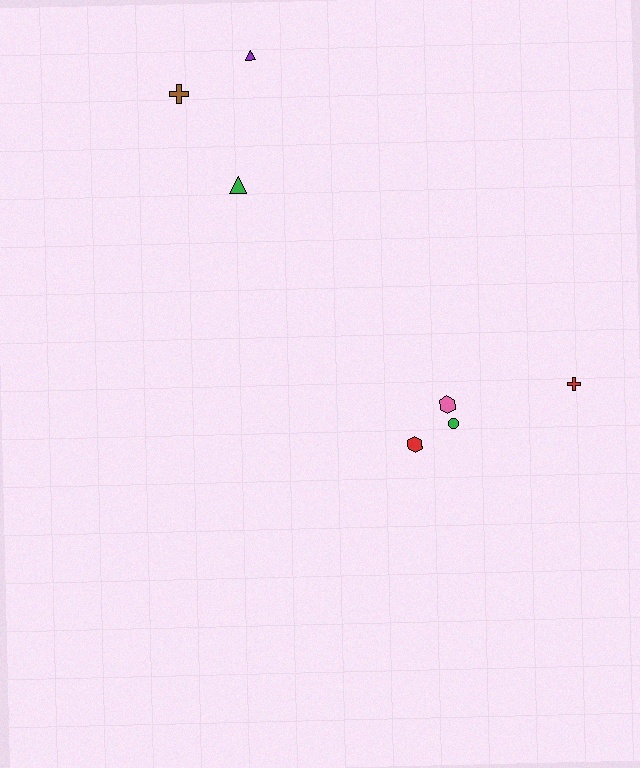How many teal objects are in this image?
There are no teal objects.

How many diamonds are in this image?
There are no diamonds.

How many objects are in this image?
There are 7 objects.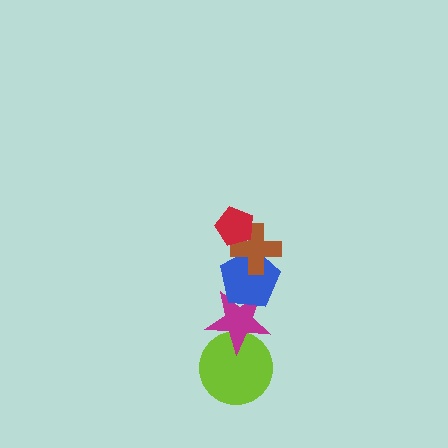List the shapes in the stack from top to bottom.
From top to bottom: the red pentagon, the brown cross, the blue pentagon, the magenta star, the lime circle.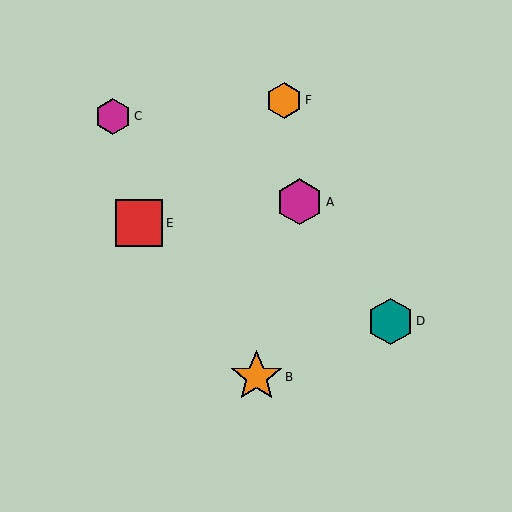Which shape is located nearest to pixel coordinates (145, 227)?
The red square (labeled E) at (139, 223) is nearest to that location.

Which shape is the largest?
The orange star (labeled B) is the largest.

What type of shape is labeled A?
Shape A is a magenta hexagon.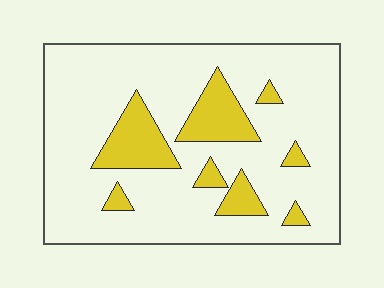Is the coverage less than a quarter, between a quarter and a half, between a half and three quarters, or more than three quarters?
Less than a quarter.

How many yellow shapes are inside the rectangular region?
8.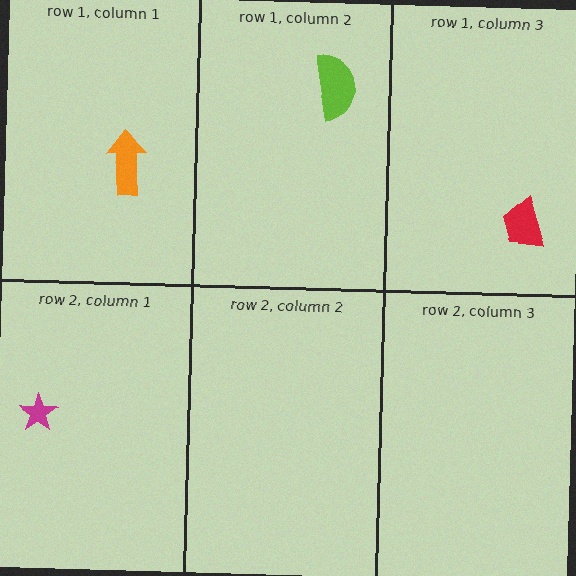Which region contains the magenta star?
The row 2, column 1 region.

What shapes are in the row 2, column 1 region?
The magenta star.